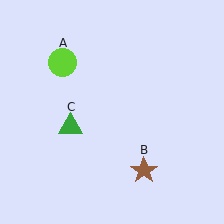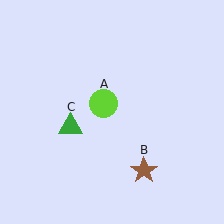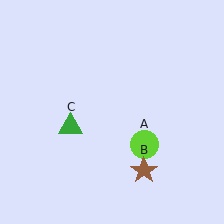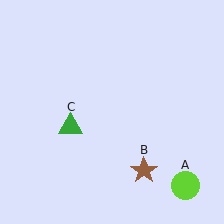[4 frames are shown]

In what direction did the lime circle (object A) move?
The lime circle (object A) moved down and to the right.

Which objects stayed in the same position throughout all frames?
Brown star (object B) and green triangle (object C) remained stationary.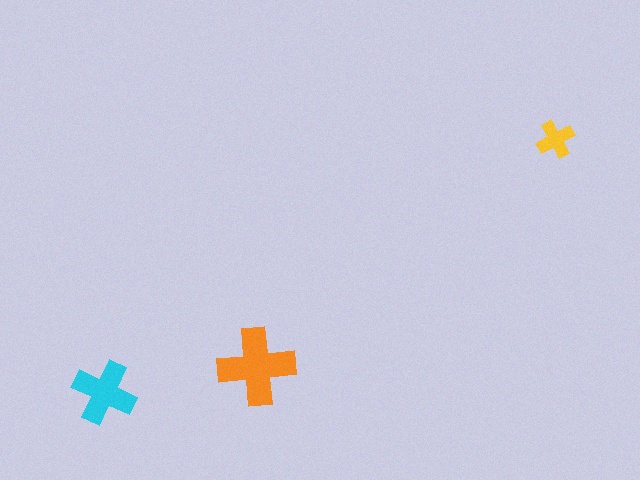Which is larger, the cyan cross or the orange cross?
The orange one.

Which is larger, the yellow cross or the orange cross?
The orange one.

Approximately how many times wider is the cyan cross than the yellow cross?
About 1.5 times wider.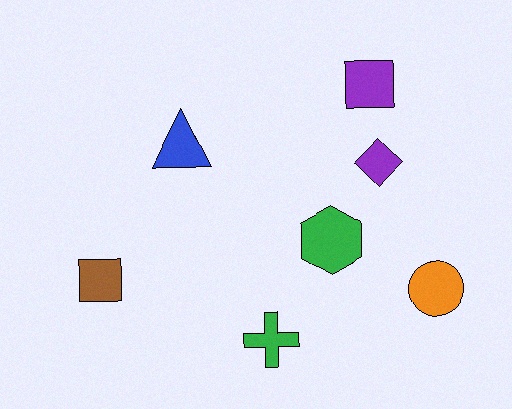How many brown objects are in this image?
There is 1 brown object.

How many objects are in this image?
There are 7 objects.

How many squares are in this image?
There are 2 squares.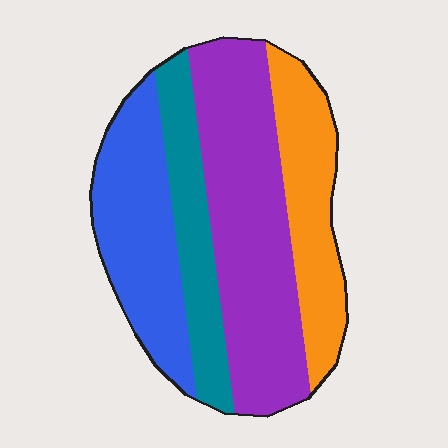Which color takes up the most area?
Purple, at roughly 40%.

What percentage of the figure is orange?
Orange covers roughly 20% of the figure.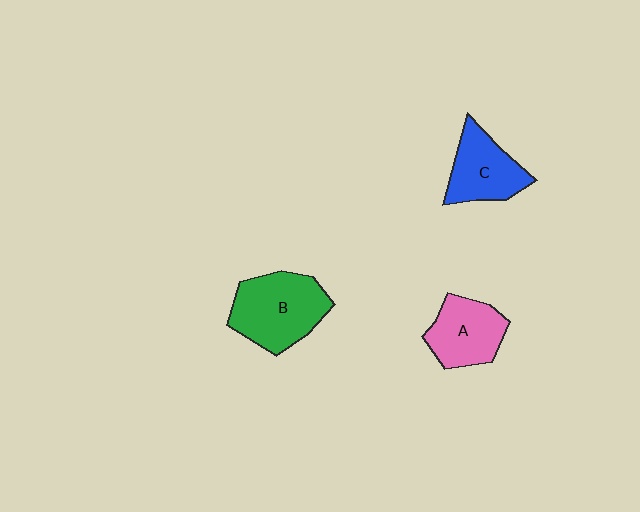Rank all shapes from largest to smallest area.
From largest to smallest: B (green), C (blue), A (pink).